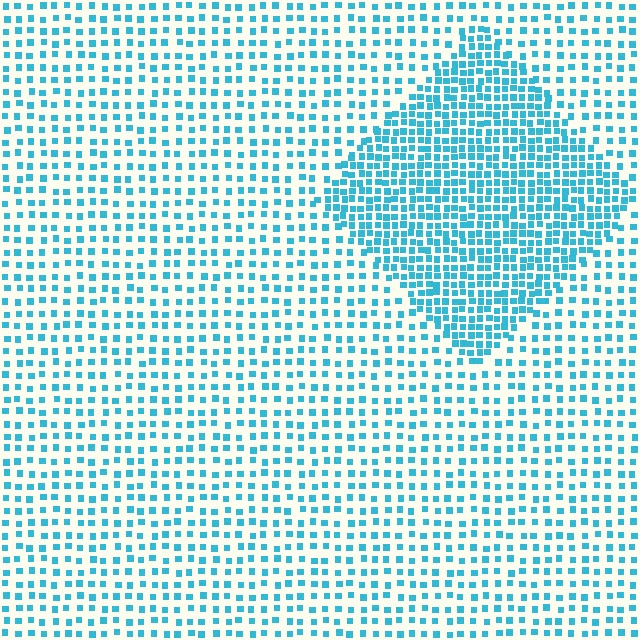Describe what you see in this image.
The image contains small cyan elements arranged at two different densities. A diamond-shaped region is visible where the elements are more densely packed than the surrounding area.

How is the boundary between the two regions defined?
The boundary is defined by a change in element density (approximately 2.1x ratio). All elements are the same color, size, and shape.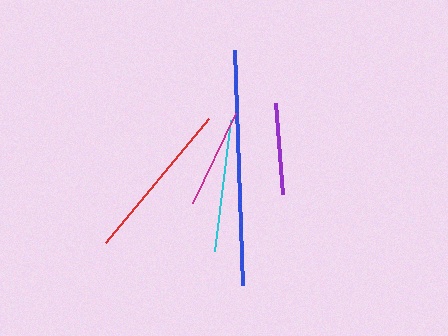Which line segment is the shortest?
The purple line is the shortest at approximately 92 pixels.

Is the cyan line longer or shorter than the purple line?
The cyan line is longer than the purple line.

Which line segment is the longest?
The blue line is the longest at approximately 234 pixels.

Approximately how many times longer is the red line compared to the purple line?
The red line is approximately 1.8 times the length of the purple line.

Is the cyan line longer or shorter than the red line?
The red line is longer than the cyan line.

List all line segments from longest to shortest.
From longest to shortest: blue, red, cyan, magenta, purple.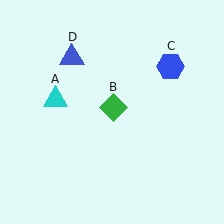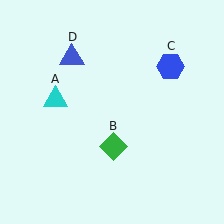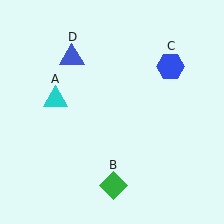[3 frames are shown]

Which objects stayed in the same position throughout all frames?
Cyan triangle (object A) and blue hexagon (object C) and blue triangle (object D) remained stationary.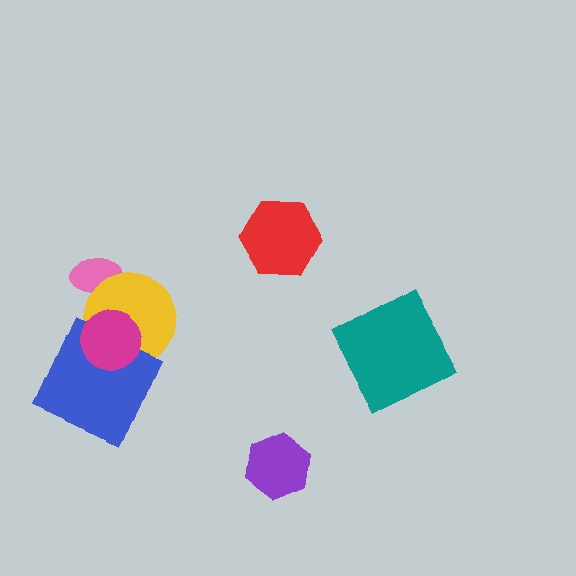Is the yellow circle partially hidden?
Yes, it is partially covered by another shape.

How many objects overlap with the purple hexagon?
0 objects overlap with the purple hexagon.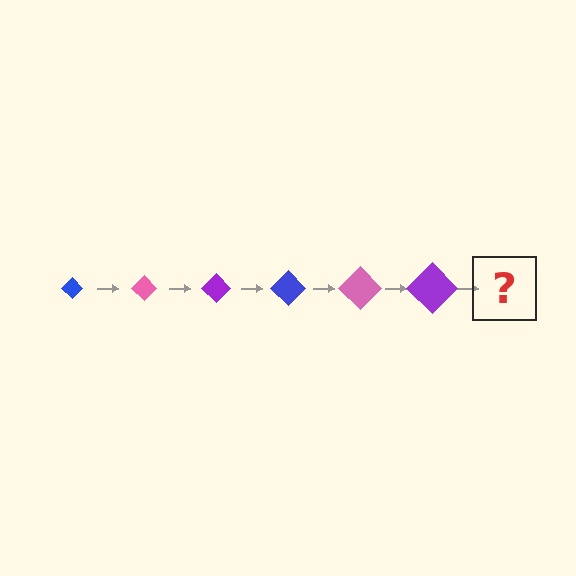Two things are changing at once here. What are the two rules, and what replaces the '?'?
The two rules are that the diamond grows larger each step and the color cycles through blue, pink, and purple. The '?' should be a blue diamond, larger than the previous one.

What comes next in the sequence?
The next element should be a blue diamond, larger than the previous one.